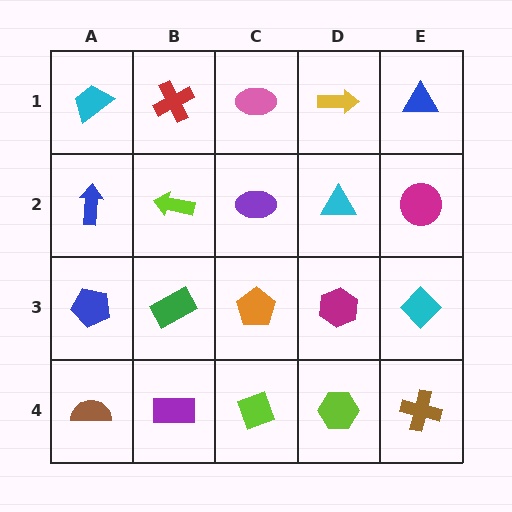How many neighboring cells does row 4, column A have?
2.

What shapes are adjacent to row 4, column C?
An orange pentagon (row 3, column C), a purple rectangle (row 4, column B), a lime hexagon (row 4, column D).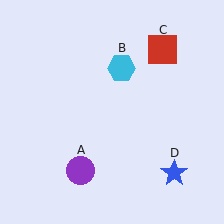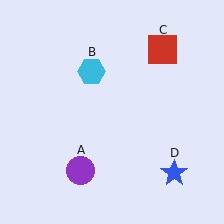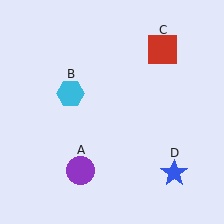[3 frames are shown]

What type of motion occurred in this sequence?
The cyan hexagon (object B) rotated counterclockwise around the center of the scene.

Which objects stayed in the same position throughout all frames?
Purple circle (object A) and red square (object C) and blue star (object D) remained stationary.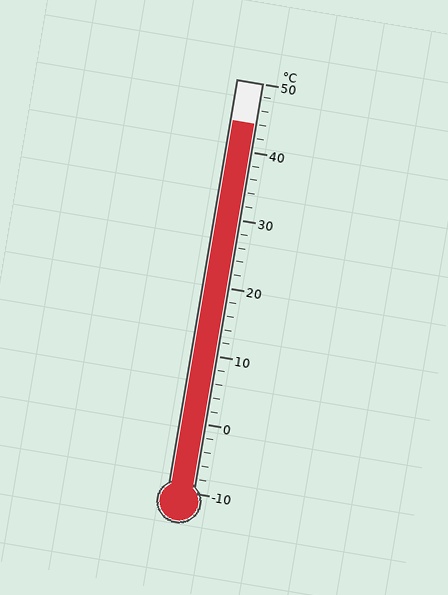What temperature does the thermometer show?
The thermometer shows approximately 44°C.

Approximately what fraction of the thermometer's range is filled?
The thermometer is filled to approximately 90% of its range.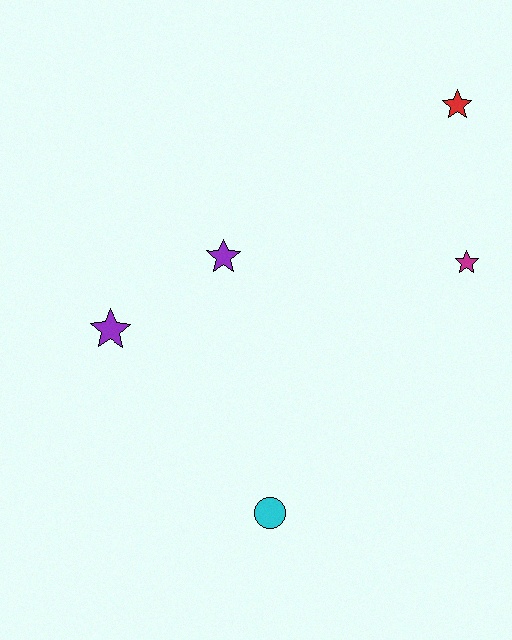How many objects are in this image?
There are 5 objects.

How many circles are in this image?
There is 1 circle.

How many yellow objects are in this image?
There are no yellow objects.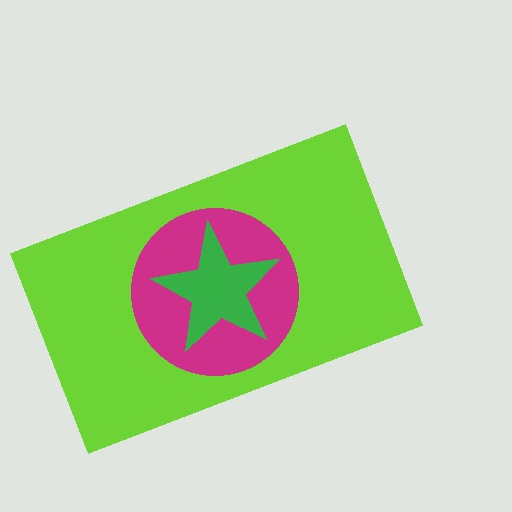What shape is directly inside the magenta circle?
The green star.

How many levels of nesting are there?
3.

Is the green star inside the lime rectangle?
Yes.